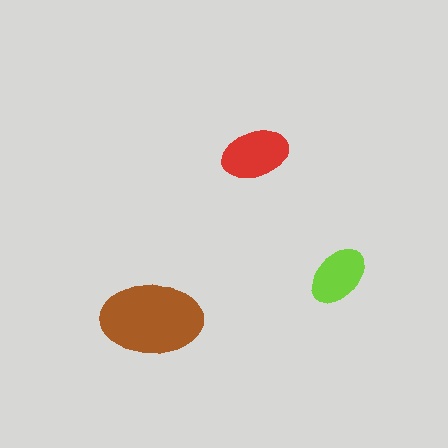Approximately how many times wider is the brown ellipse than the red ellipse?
About 1.5 times wider.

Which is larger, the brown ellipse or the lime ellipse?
The brown one.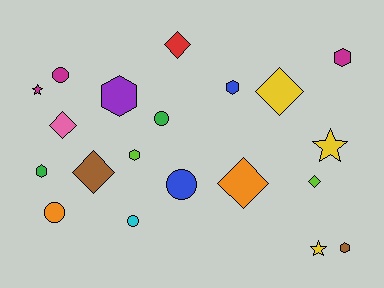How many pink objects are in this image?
There is 1 pink object.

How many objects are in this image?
There are 20 objects.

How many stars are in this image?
There are 3 stars.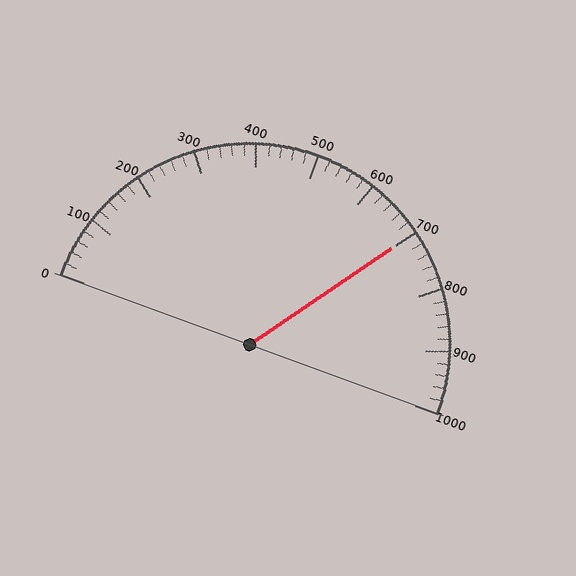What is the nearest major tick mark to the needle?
The nearest major tick mark is 700.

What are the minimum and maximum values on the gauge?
The gauge ranges from 0 to 1000.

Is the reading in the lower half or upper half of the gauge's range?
The reading is in the upper half of the range (0 to 1000).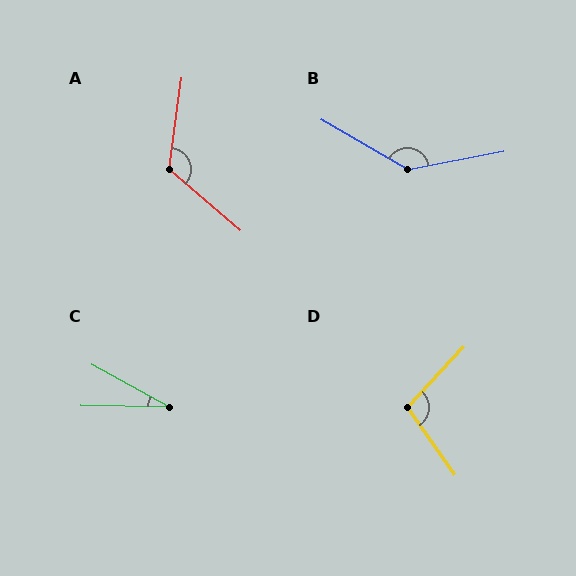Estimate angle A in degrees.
Approximately 123 degrees.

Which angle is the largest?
B, at approximately 139 degrees.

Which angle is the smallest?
C, at approximately 28 degrees.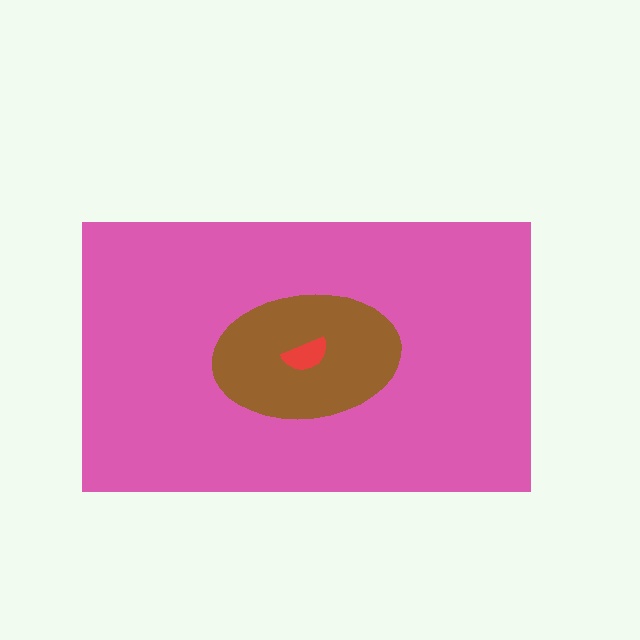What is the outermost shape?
The pink rectangle.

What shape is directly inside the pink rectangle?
The brown ellipse.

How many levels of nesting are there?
3.